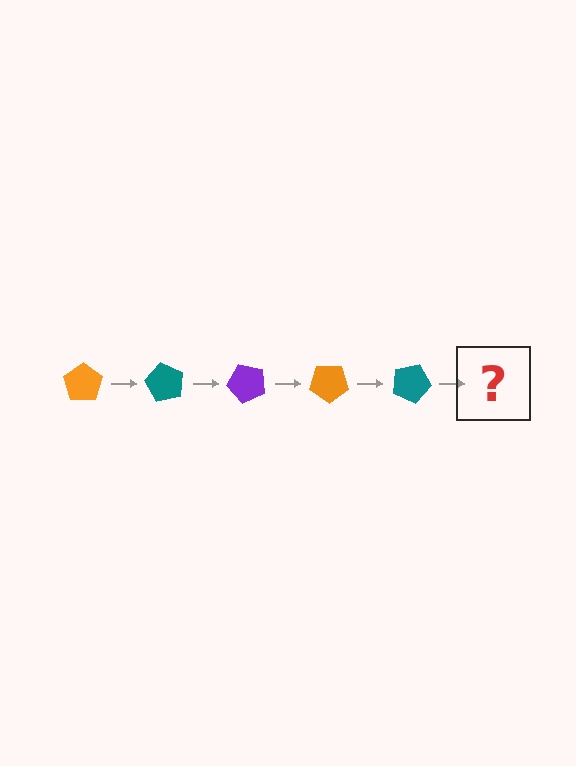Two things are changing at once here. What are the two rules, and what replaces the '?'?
The two rules are that it rotates 60 degrees each step and the color cycles through orange, teal, and purple. The '?' should be a purple pentagon, rotated 300 degrees from the start.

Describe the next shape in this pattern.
It should be a purple pentagon, rotated 300 degrees from the start.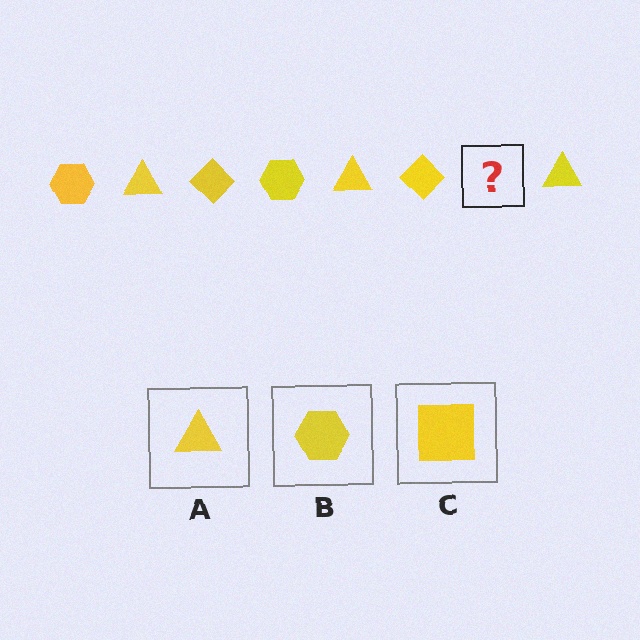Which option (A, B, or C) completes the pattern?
B.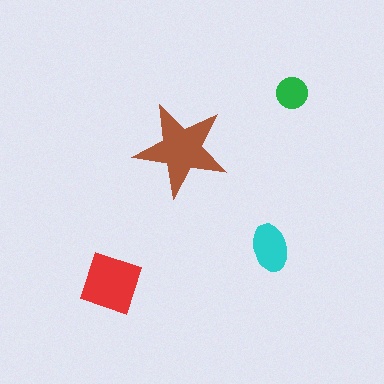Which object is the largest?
The brown star.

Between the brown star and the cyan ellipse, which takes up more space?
The brown star.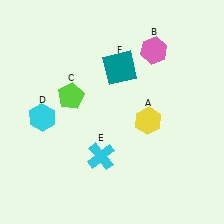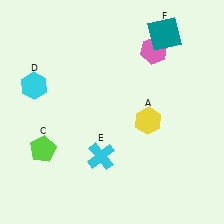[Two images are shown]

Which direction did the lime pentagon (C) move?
The lime pentagon (C) moved down.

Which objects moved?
The objects that moved are: the lime pentagon (C), the cyan hexagon (D), the teal square (F).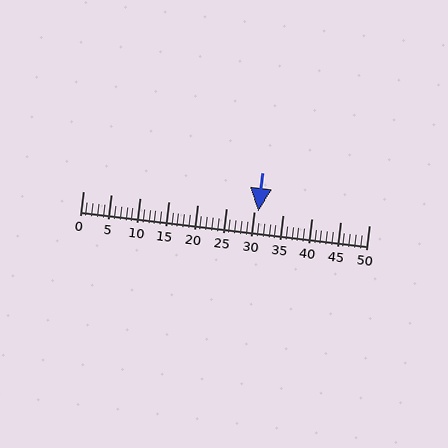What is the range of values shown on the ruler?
The ruler shows values from 0 to 50.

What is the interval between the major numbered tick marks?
The major tick marks are spaced 5 units apart.